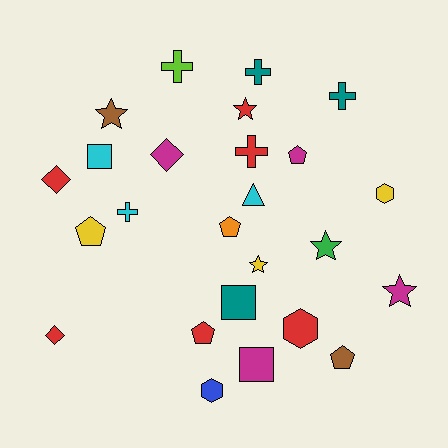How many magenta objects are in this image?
There are 4 magenta objects.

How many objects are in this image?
There are 25 objects.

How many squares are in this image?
There are 3 squares.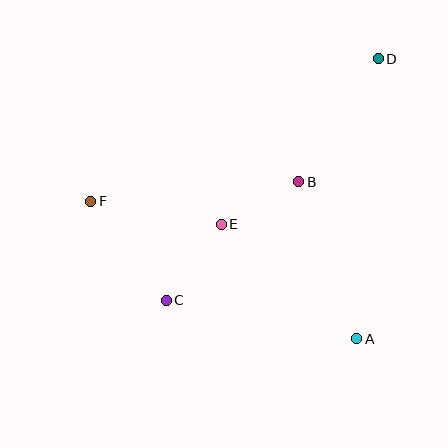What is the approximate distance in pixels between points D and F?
The distance between D and F is approximately 321 pixels.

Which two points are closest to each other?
Points B and E are closest to each other.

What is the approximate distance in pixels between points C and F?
The distance between C and F is approximately 125 pixels.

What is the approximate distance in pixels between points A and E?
The distance between A and E is approximately 177 pixels.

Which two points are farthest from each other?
Points C and D are farthest from each other.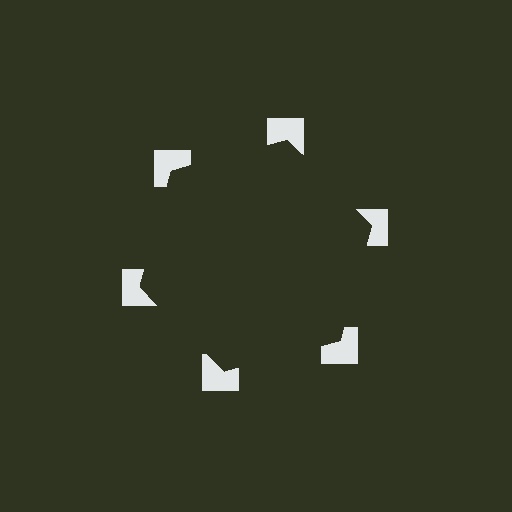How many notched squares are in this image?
There are 6 — one at each vertex of the illusory hexagon.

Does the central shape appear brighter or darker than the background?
It typically appears slightly darker than the background, even though no actual brightness change is drawn.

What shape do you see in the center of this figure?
An illusory hexagon — its edges are inferred from the aligned wedge cuts in the notched squares, not physically drawn.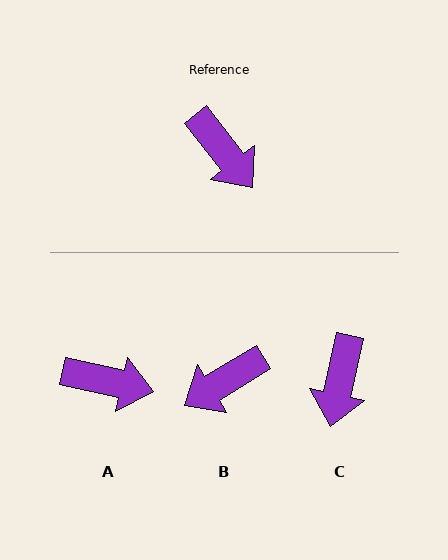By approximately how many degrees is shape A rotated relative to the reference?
Approximately 39 degrees counter-clockwise.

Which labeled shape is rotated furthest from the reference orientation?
B, about 96 degrees away.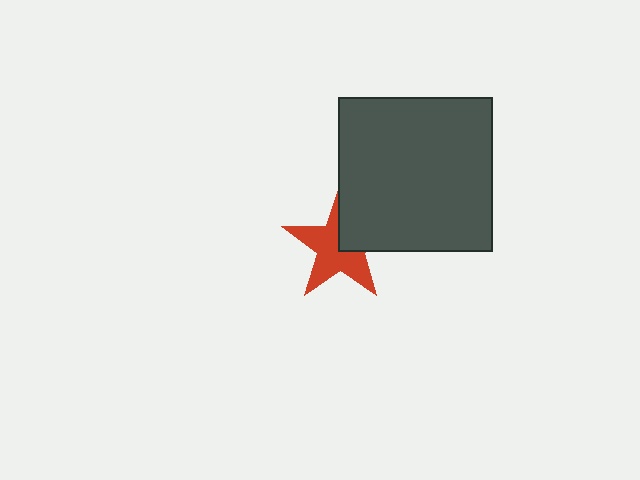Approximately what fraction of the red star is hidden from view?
Roughly 36% of the red star is hidden behind the dark gray square.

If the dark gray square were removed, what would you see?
You would see the complete red star.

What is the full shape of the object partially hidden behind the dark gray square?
The partially hidden object is a red star.